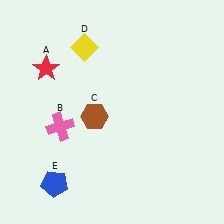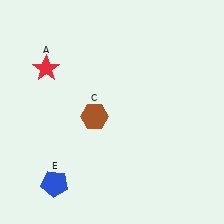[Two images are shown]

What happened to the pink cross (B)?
The pink cross (B) was removed in Image 2. It was in the bottom-left area of Image 1.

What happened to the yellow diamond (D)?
The yellow diamond (D) was removed in Image 2. It was in the top-left area of Image 1.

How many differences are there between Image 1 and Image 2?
There are 2 differences between the two images.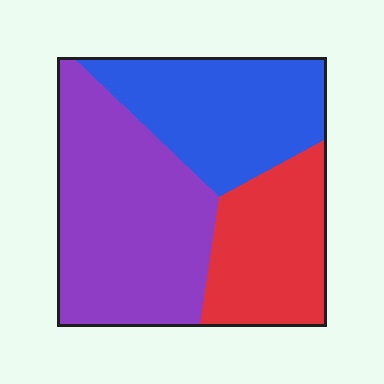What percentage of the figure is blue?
Blue takes up between a sixth and a third of the figure.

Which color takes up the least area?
Red, at roughly 25%.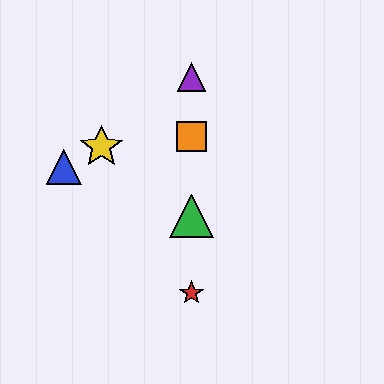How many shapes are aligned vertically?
4 shapes (the red star, the green triangle, the purple triangle, the orange square) are aligned vertically.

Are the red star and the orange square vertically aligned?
Yes, both are at x≈192.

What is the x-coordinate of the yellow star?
The yellow star is at x≈101.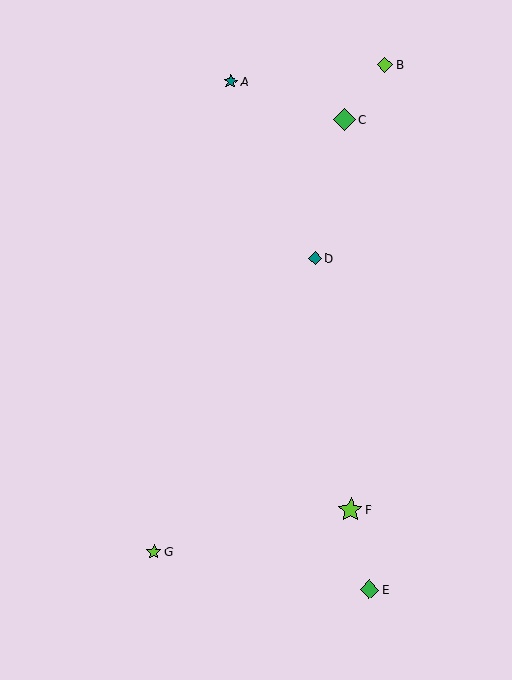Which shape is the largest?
The lime star (labeled F) is the largest.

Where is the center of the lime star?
The center of the lime star is at (351, 510).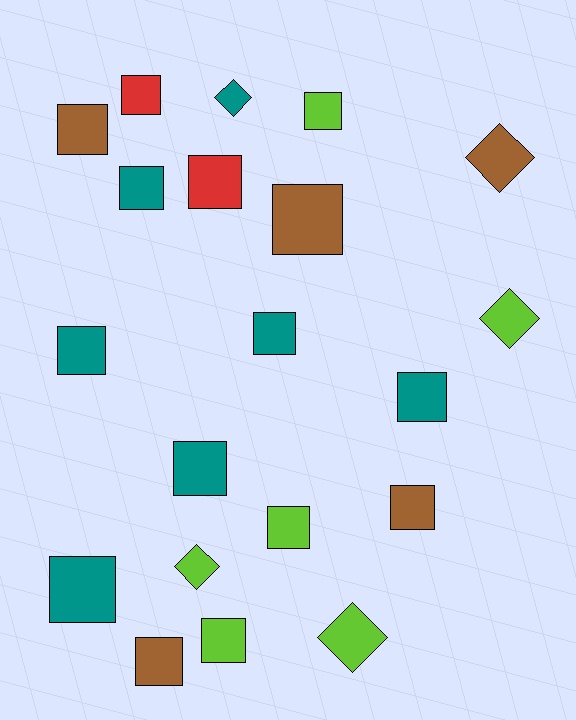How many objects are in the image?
There are 20 objects.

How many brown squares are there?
There are 4 brown squares.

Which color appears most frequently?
Teal, with 7 objects.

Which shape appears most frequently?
Square, with 15 objects.